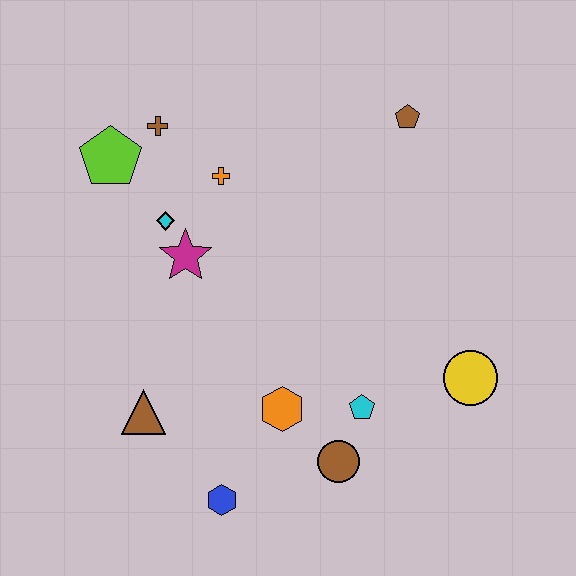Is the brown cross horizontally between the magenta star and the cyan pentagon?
No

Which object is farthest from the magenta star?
The yellow circle is farthest from the magenta star.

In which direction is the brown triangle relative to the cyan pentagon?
The brown triangle is to the left of the cyan pentagon.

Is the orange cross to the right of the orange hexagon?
No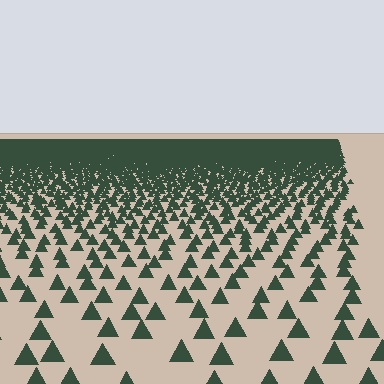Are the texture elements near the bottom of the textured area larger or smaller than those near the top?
Larger. Near the bottom, elements are closer to the viewer and appear at a bigger on-screen size.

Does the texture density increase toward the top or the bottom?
Density increases toward the top.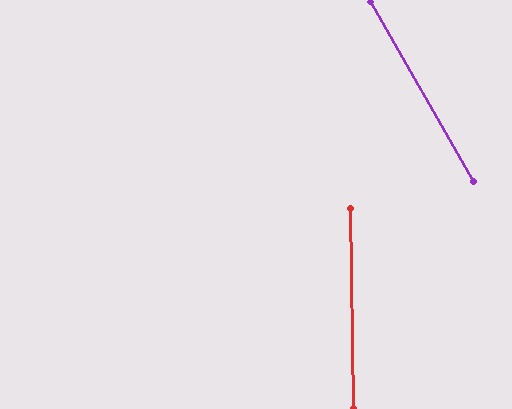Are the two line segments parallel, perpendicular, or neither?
Neither parallel nor perpendicular — they differ by about 29°.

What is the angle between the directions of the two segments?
Approximately 29 degrees.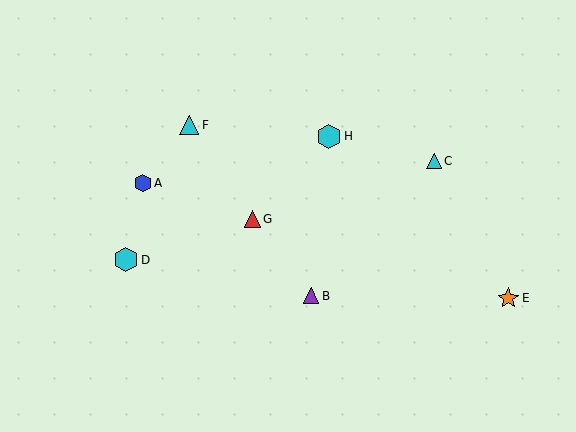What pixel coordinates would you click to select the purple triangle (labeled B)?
Click at (311, 296) to select the purple triangle B.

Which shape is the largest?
The cyan hexagon (labeled D) is the largest.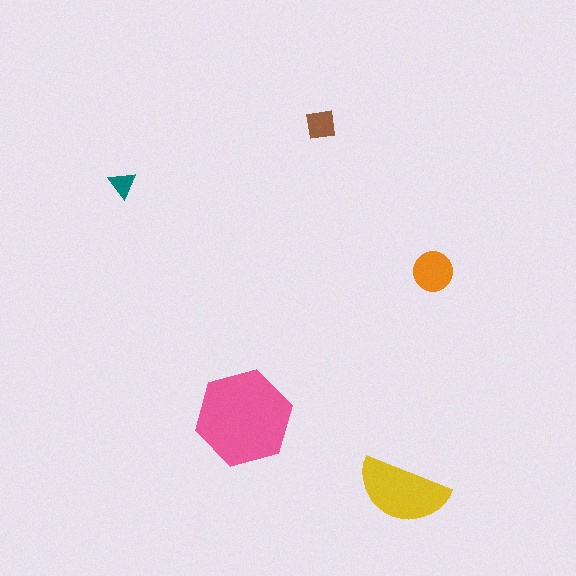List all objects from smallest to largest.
The teal triangle, the brown square, the orange circle, the yellow semicircle, the pink hexagon.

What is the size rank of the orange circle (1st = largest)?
3rd.